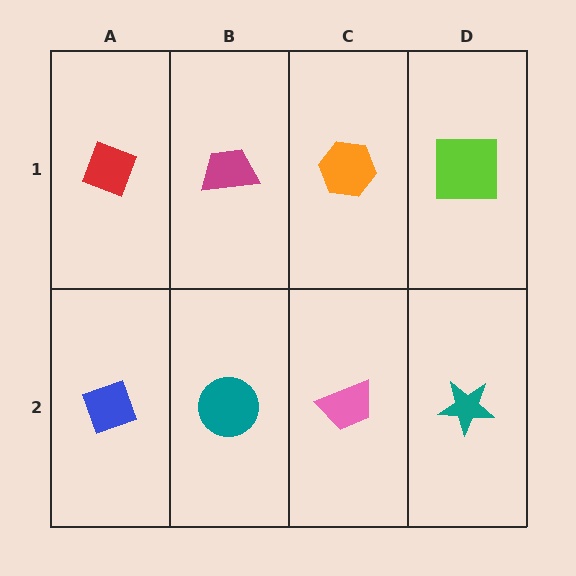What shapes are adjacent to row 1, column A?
A blue diamond (row 2, column A), a magenta trapezoid (row 1, column B).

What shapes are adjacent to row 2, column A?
A red diamond (row 1, column A), a teal circle (row 2, column B).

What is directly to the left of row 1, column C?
A magenta trapezoid.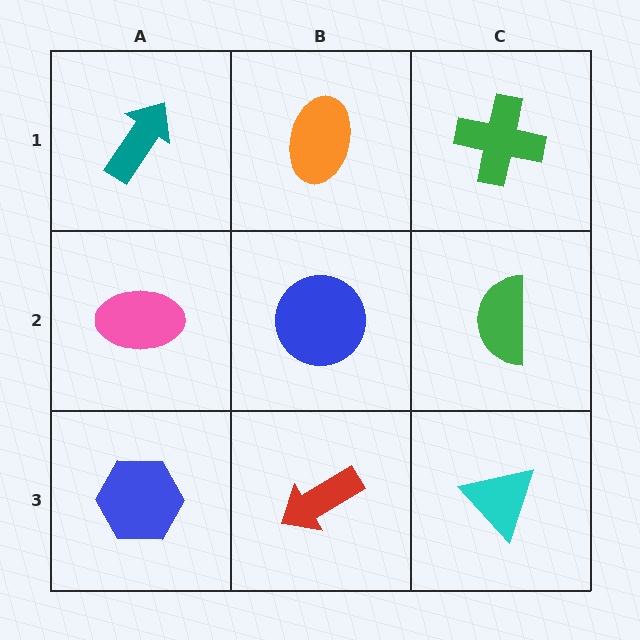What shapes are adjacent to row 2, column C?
A green cross (row 1, column C), a cyan triangle (row 3, column C), a blue circle (row 2, column B).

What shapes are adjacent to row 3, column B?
A blue circle (row 2, column B), a blue hexagon (row 3, column A), a cyan triangle (row 3, column C).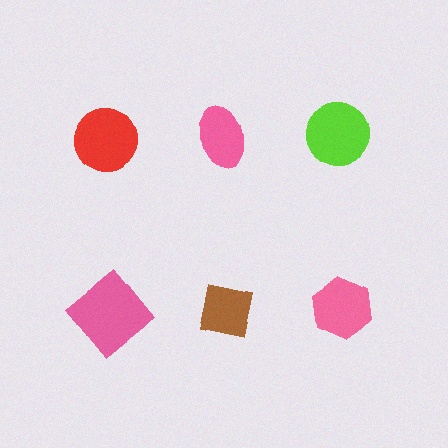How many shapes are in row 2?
3 shapes.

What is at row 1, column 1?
A red circle.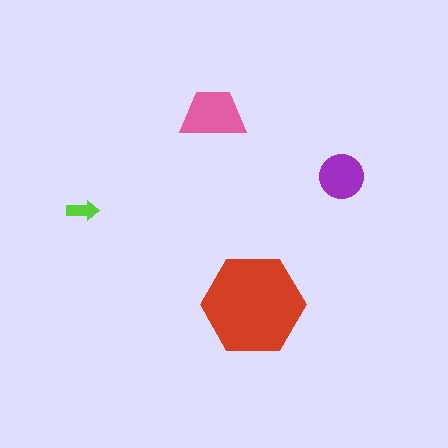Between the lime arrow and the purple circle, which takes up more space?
The purple circle.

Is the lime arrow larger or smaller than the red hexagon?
Smaller.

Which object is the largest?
The red hexagon.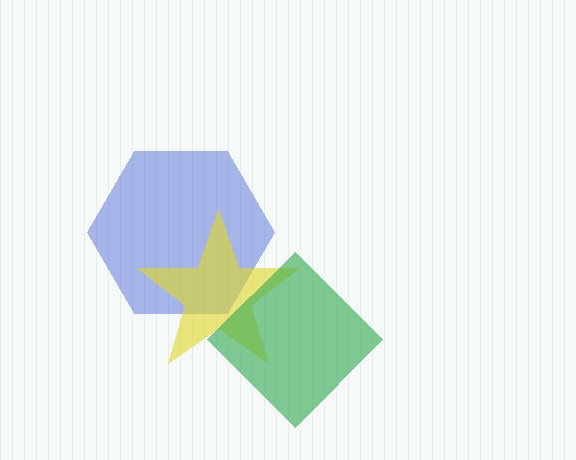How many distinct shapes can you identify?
There are 3 distinct shapes: a blue hexagon, a yellow star, a green diamond.